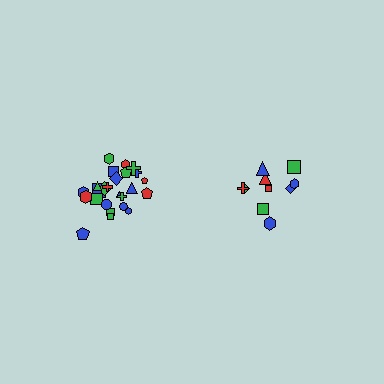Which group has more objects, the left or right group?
The left group.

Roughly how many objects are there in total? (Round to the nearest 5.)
Roughly 35 objects in total.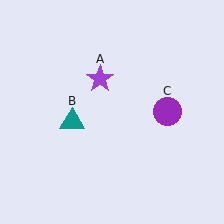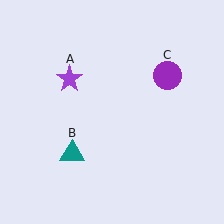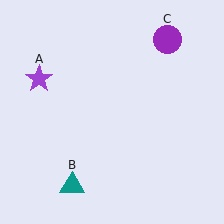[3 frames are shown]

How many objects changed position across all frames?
3 objects changed position: purple star (object A), teal triangle (object B), purple circle (object C).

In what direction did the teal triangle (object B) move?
The teal triangle (object B) moved down.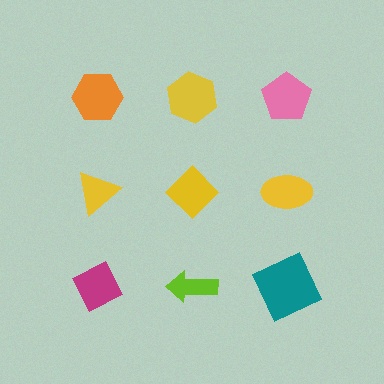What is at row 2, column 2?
A yellow diamond.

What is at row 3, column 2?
A lime arrow.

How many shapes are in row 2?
3 shapes.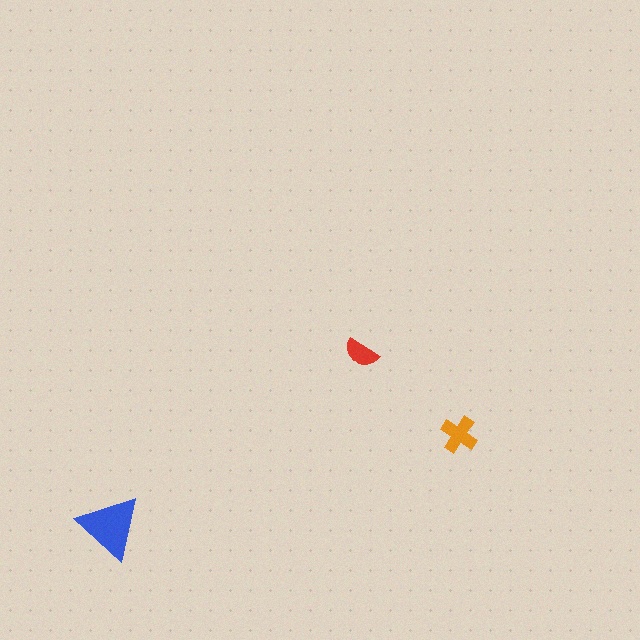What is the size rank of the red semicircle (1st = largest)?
3rd.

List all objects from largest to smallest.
The blue triangle, the orange cross, the red semicircle.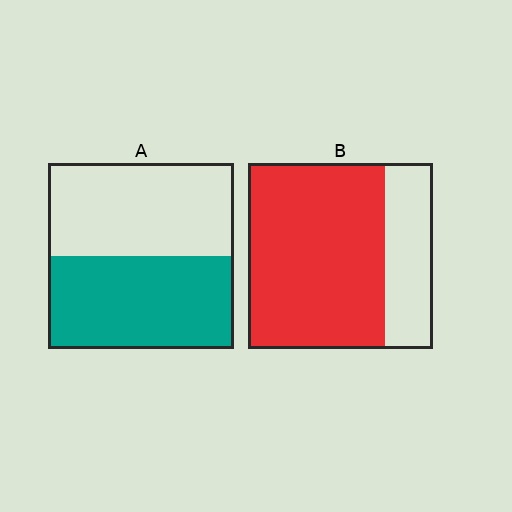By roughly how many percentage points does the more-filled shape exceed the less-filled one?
By roughly 25 percentage points (B over A).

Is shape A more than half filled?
Roughly half.